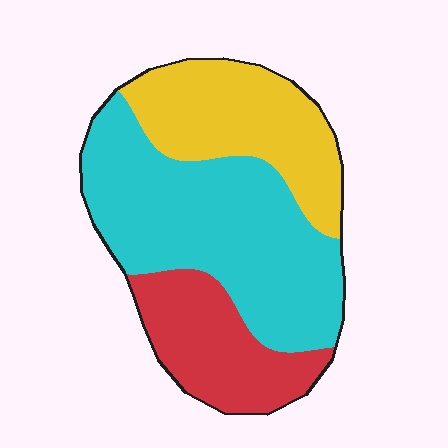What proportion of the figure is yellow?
Yellow takes up between a sixth and a third of the figure.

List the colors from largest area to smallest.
From largest to smallest: cyan, yellow, red.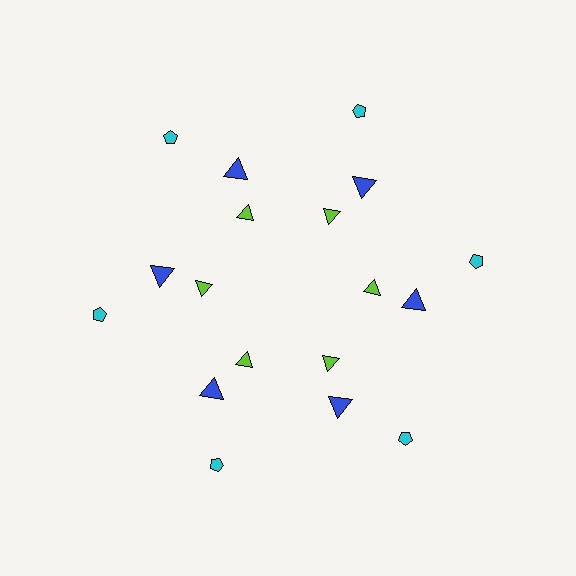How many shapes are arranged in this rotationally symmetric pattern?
There are 18 shapes, arranged in 6 groups of 3.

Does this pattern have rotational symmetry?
Yes, this pattern has 6-fold rotational symmetry. It looks the same after rotating 60 degrees around the center.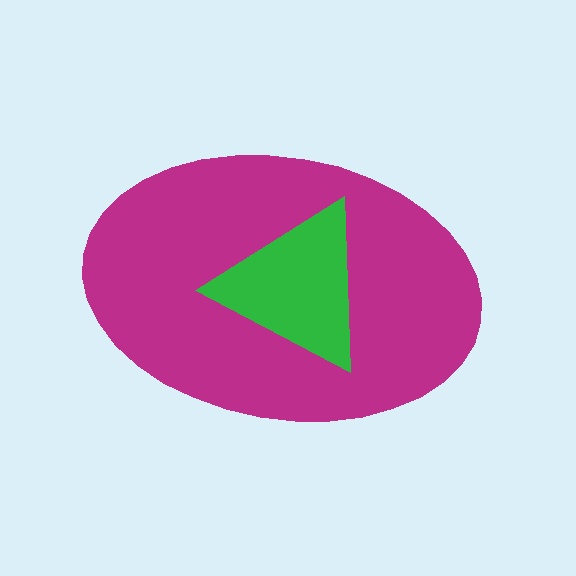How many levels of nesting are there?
2.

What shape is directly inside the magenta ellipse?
The green triangle.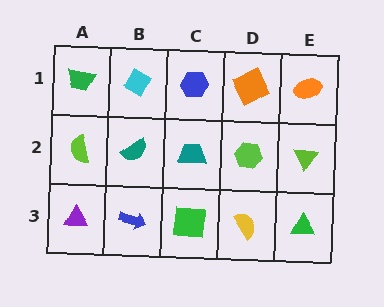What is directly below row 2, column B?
A blue arrow.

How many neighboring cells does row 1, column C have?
3.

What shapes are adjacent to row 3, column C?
A teal trapezoid (row 2, column C), a blue arrow (row 3, column B), a yellow semicircle (row 3, column D).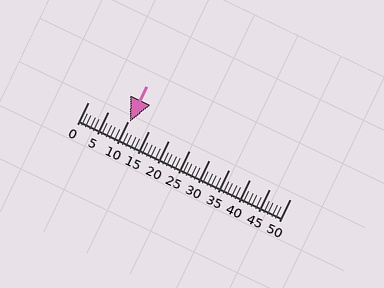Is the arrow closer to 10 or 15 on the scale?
The arrow is closer to 10.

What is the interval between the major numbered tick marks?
The major tick marks are spaced 5 units apart.